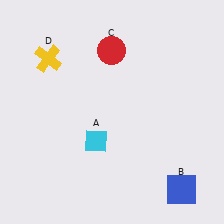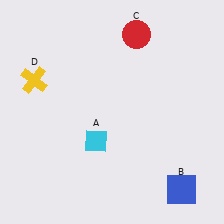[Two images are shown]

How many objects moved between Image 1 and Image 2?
2 objects moved between the two images.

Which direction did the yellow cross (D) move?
The yellow cross (D) moved down.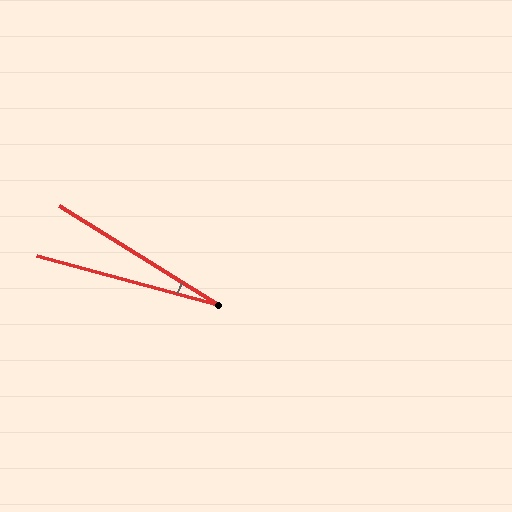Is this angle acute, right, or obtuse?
It is acute.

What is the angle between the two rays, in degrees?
Approximately 17 degrees.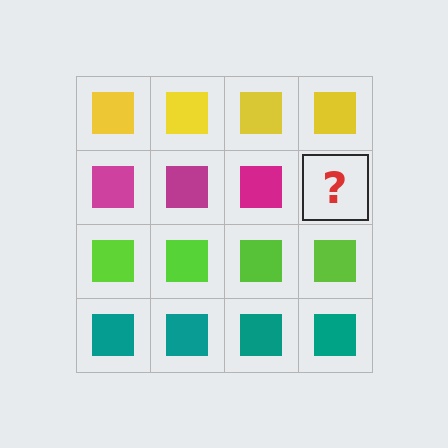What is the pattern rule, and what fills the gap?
The rule is that each row has a consistent color. The gap should be filled with a magenta square.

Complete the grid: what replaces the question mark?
The question mark should be replaced with a magenta square.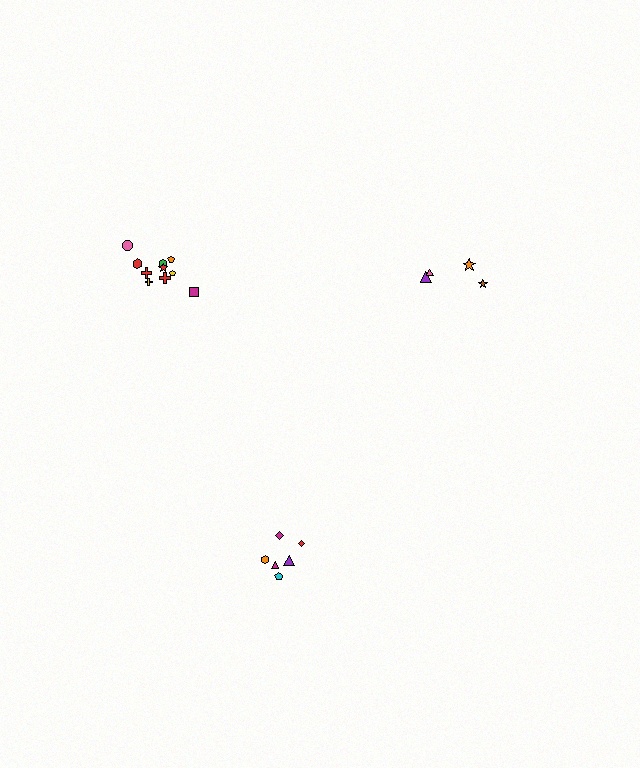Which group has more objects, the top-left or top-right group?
The top-left group.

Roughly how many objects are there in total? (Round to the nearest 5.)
Roughly 20 objects in total.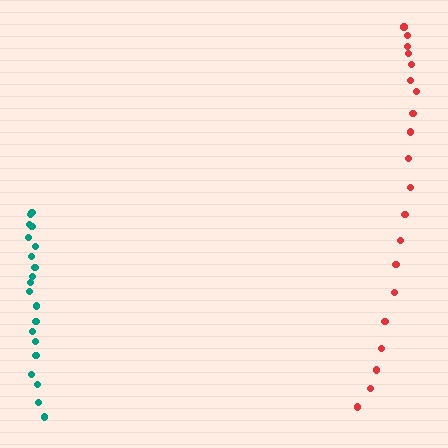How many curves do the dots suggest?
There are 2 distinct paths.